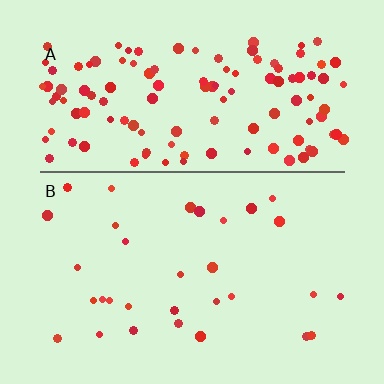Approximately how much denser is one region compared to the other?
Approximately 4.1× — region A over region B.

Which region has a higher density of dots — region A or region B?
A (the top).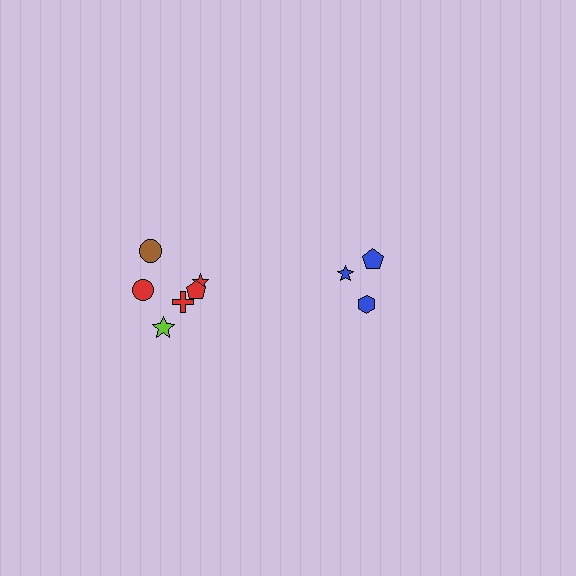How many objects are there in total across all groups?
There are 9 objects.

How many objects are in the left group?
There are 6 objects.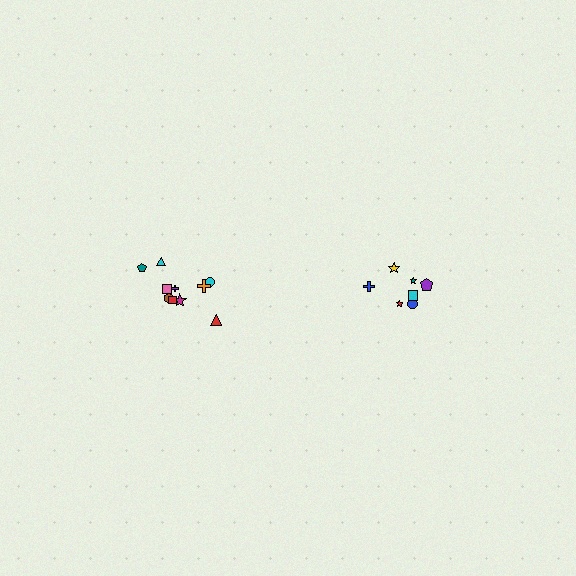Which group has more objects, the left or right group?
The left group.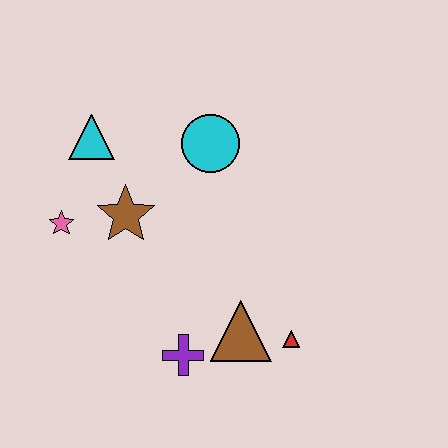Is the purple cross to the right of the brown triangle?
No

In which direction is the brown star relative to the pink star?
The brown star is to the right of the pink star.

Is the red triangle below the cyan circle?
Yes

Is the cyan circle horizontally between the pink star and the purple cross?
No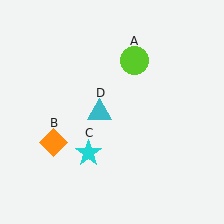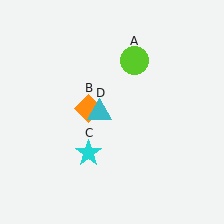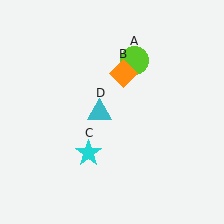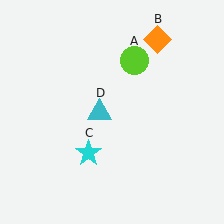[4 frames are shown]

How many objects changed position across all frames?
1 object changed position: orange diamond (object B).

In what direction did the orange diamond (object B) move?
The orange diamond (object B) moved up and to the right.